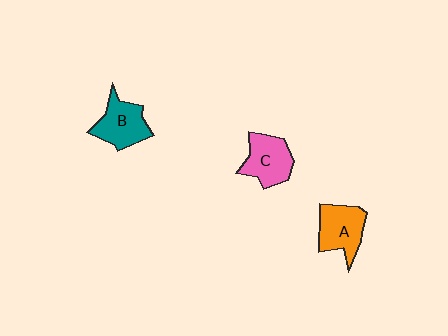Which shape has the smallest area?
Shape C (pink).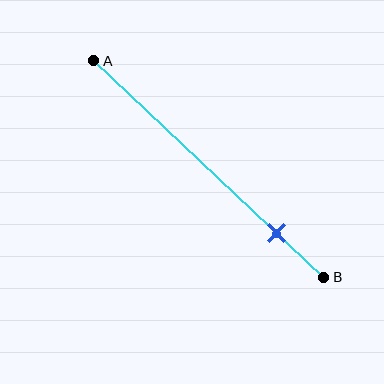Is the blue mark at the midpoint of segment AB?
No, the mark is at about 80% from A, not at the 50% midpoint.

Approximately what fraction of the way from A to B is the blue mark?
The blue mark is approximately 80% of the way from A to B.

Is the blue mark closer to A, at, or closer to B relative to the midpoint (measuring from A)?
The blue mark is closer to point B than the midpoint of segment AB.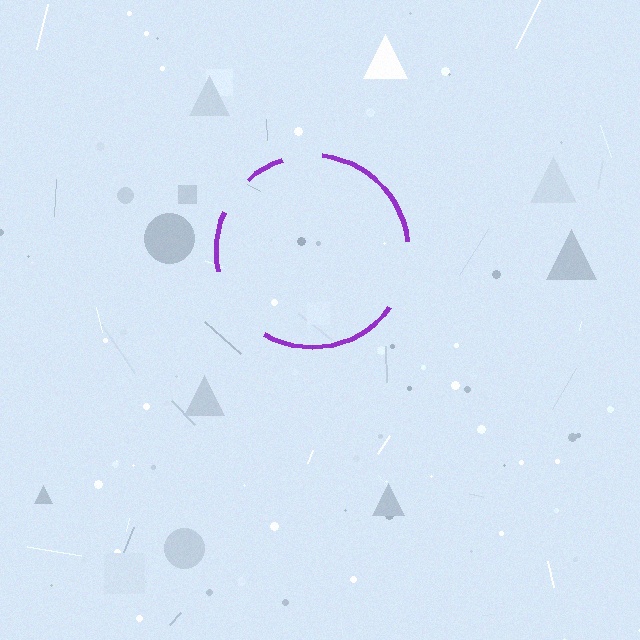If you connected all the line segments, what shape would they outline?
They would outline a circle.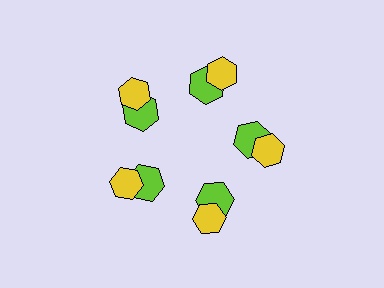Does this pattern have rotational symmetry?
Yes, this pattern has 5-fold rotational symmetry. It looks the same after rotating 72 degrees around the center.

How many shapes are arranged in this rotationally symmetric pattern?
There are 10 shapes, arranged in 5 groups of 2.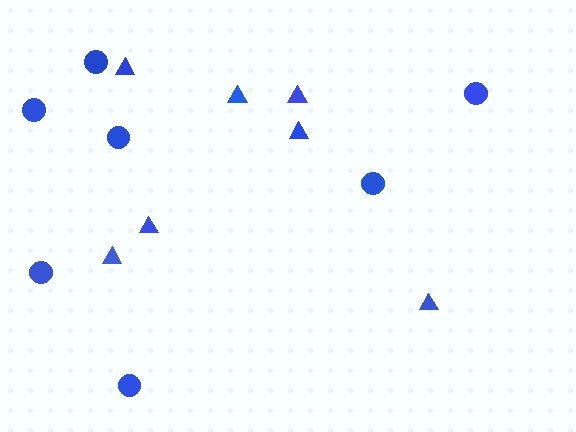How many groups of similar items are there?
There are 2 groups: one group of circles (7) and one group of triangles (7).